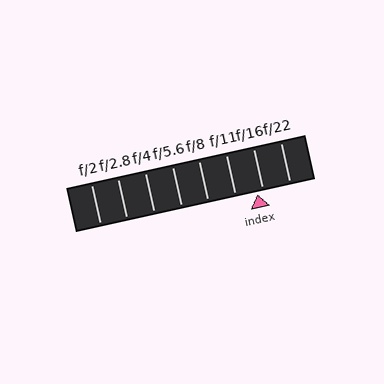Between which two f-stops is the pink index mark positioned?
The index mark is between f/11 and f/16.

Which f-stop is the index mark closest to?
The index mark is closest to f/16.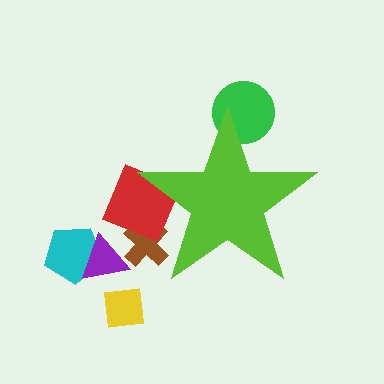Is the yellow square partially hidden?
No, the yellow square is fully visible.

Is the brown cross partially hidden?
Yes, the brown cross is partially hidden behind the lime star.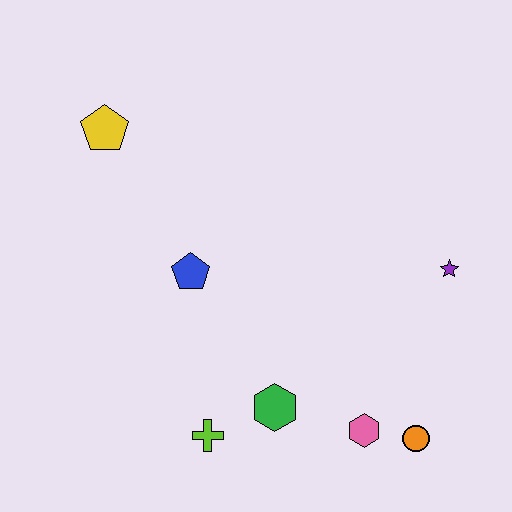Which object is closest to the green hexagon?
The lime cross is closest to the green hexagon.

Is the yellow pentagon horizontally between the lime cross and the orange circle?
No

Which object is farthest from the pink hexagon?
The yellow pentagon is farthest from the pink hexagon.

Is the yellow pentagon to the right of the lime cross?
No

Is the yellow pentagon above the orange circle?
Yes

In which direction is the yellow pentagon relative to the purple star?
The yellow pentagon is to the left of the purple star.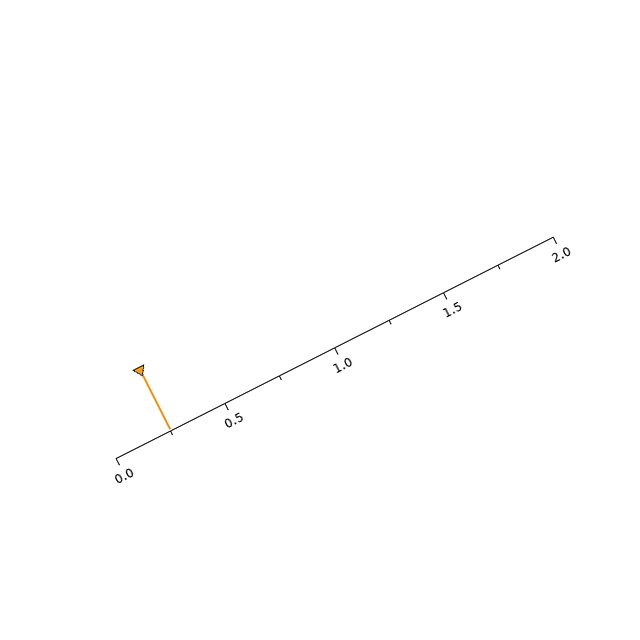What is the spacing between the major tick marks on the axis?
The major ticks are spaced 0.5 apart.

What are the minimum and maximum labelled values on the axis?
The axis runs from 0.0 to 2.0.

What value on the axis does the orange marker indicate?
The marker indicates approximately 0.25.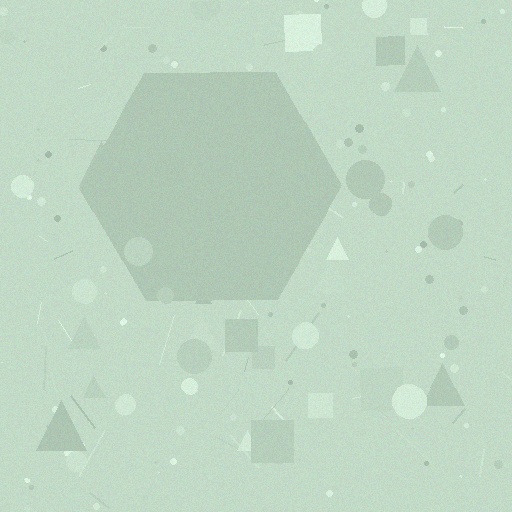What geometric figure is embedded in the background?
A hexagon is embedded in the background.